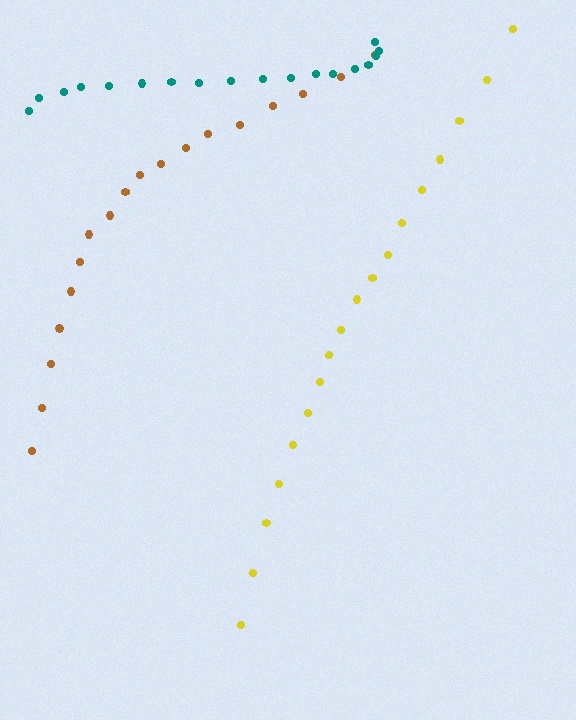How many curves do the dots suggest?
There are 3 distinct paths.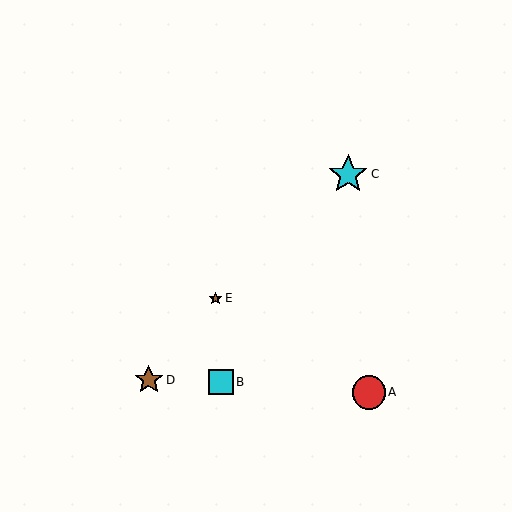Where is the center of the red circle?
The center of the red circle is at (369, 392).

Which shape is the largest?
The cyan star (labeled C) is the largest.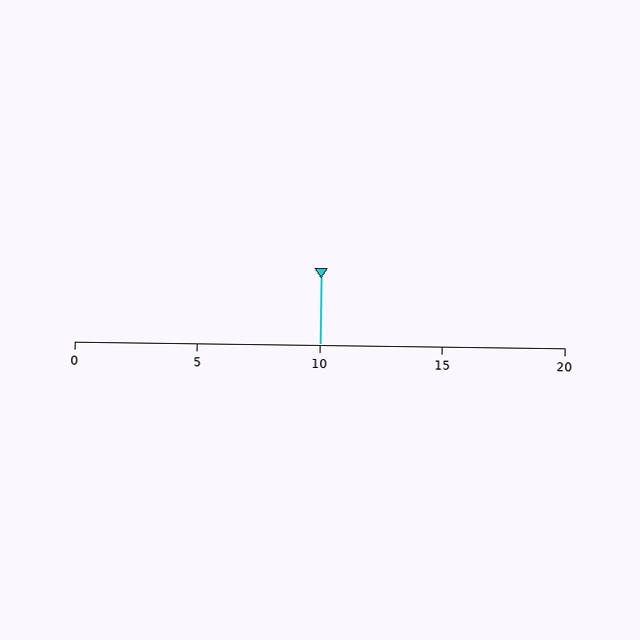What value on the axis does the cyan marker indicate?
The marker indicates approximately 10.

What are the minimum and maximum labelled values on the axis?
The axis runs from 0 to 20.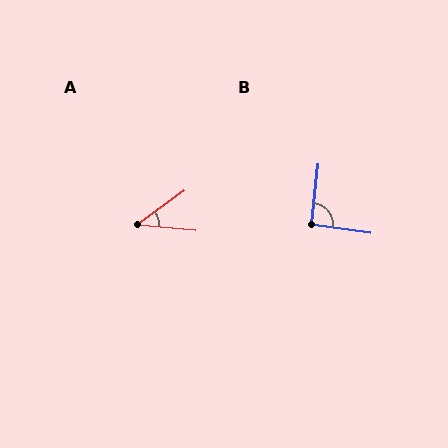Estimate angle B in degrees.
Approximately 92 degrees.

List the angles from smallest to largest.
A (41°), B (92°).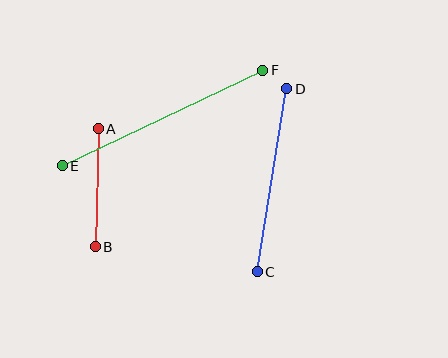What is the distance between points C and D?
The distance is approximately 185 pixels.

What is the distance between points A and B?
The distance is approximately 118 pixels.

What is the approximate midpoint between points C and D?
The midpoint is at approximately (272, 180) pixels.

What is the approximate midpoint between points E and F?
The midpoint is at approximately (162, 118) pixels.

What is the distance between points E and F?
The distance is approximately 222 pixels.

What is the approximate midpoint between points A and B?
The midpoint is at approximately (97, 188) pixels.